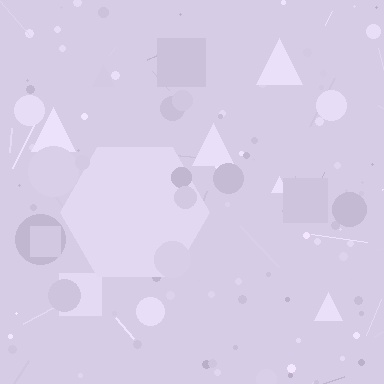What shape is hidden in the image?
A hexagon is hidden in the image.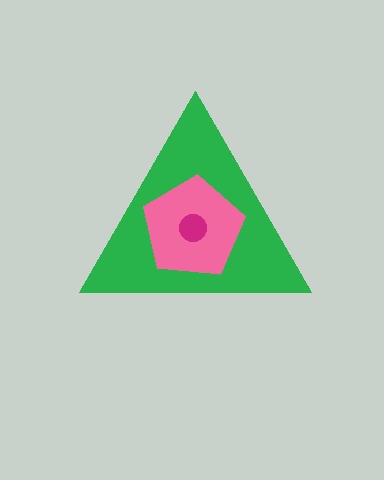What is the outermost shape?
The green triangle.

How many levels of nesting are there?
3.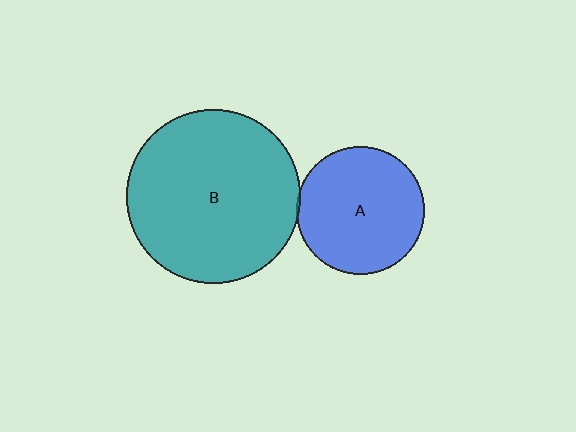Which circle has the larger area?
Circle B (teal).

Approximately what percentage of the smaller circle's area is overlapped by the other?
Approximately 5%.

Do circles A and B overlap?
Yes.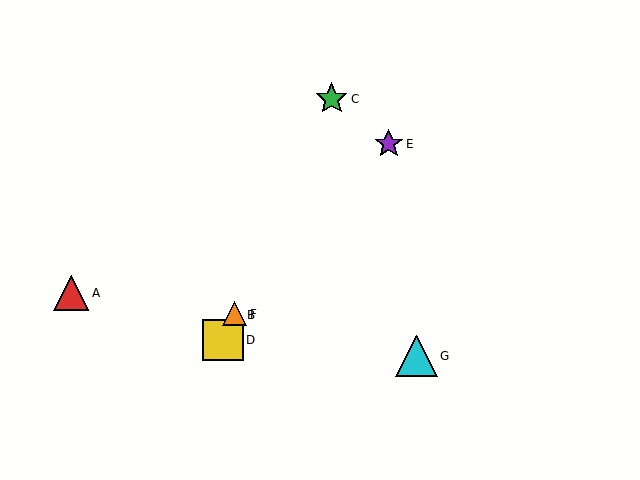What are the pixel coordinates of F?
Object F is at (235, 314).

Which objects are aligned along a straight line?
Objects B, C, D, F are aligned along a straight line.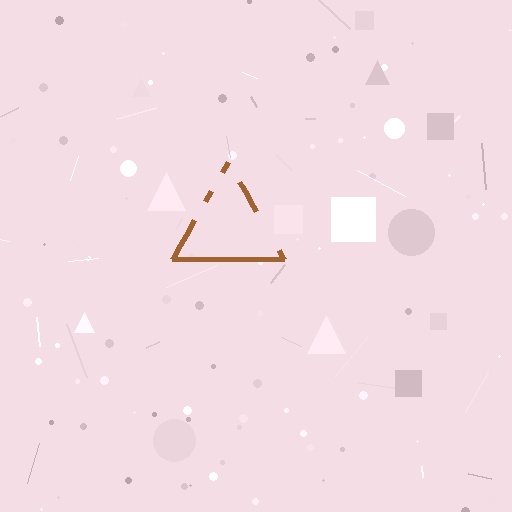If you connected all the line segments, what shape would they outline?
They would outline a triangle.